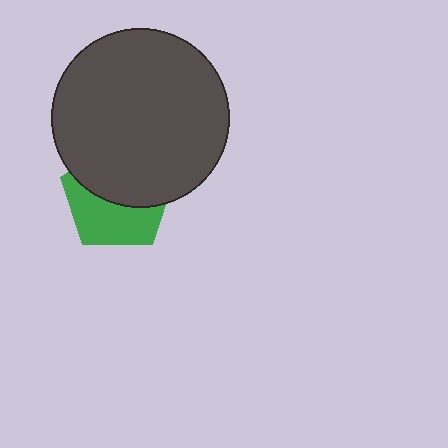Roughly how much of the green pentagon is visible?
About half of it is visible (roughly 47%).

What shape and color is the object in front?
The object in front is a dark gray circle.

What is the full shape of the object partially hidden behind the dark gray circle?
The partially hidden object is a green pentagon.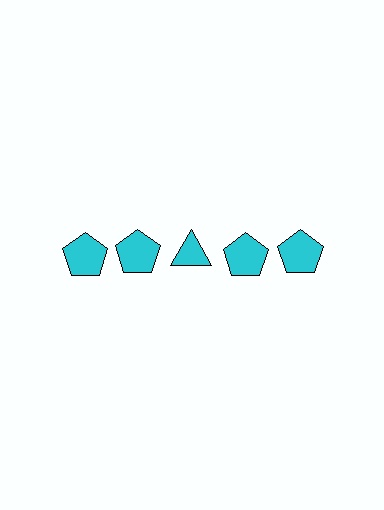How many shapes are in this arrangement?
There are 5 shapes arranged in a grid pattern.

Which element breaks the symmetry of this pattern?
The cyan triangle in the top row, center column breaks the symmetry. All other shapes are cyan pentagons.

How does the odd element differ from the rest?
It has a different shape: triangle instead of pentagon.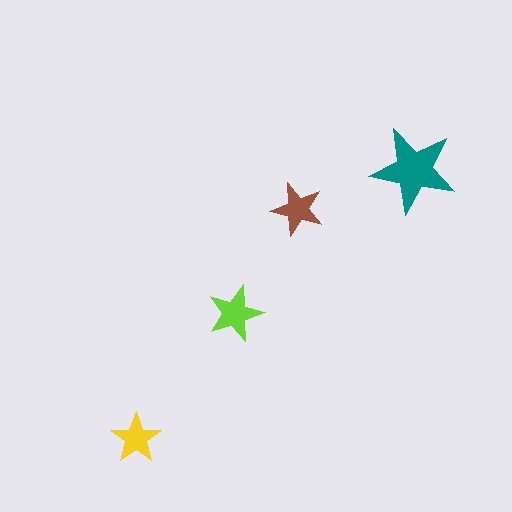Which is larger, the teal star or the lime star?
The teal one.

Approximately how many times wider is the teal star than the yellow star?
About 1.5 times wider.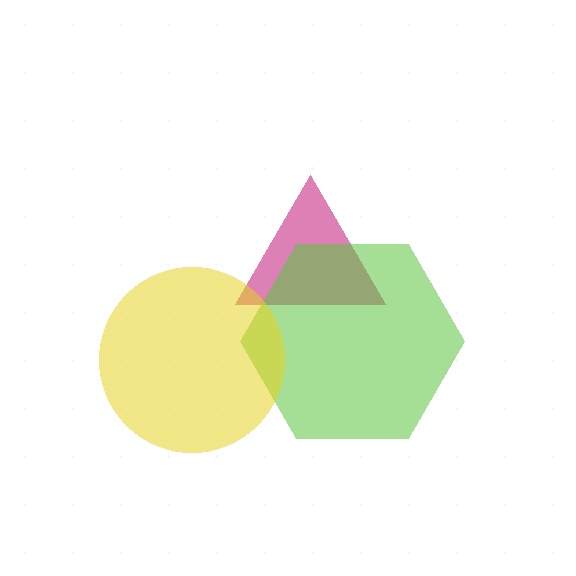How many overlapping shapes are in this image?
There are 3 overlapping shapes in the image.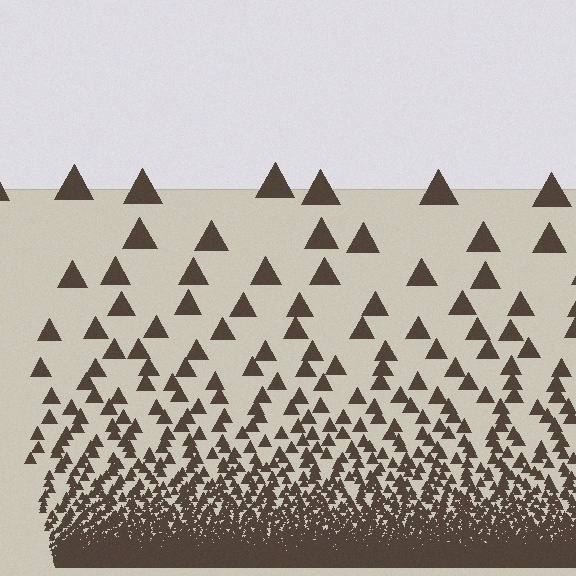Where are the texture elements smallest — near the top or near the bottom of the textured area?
Near the bottom.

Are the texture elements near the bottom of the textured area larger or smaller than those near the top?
Smaller. The gradient is inverted — elements near the bottom are smaller and denser.